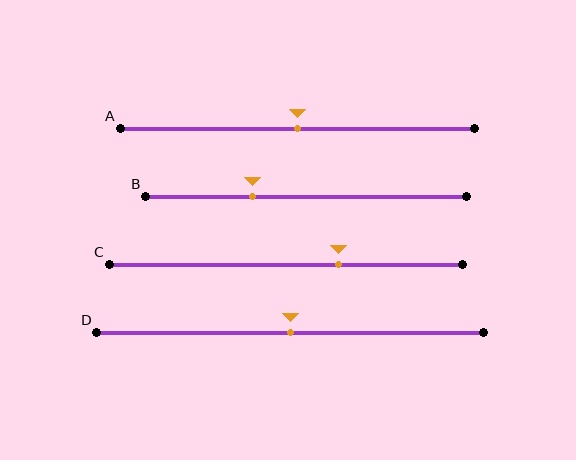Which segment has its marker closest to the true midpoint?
Segment A has its marker closest to the true midpoint.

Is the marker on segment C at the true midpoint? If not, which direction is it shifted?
No, the marker on segment C is shifted to the right by about 15% of the segment length.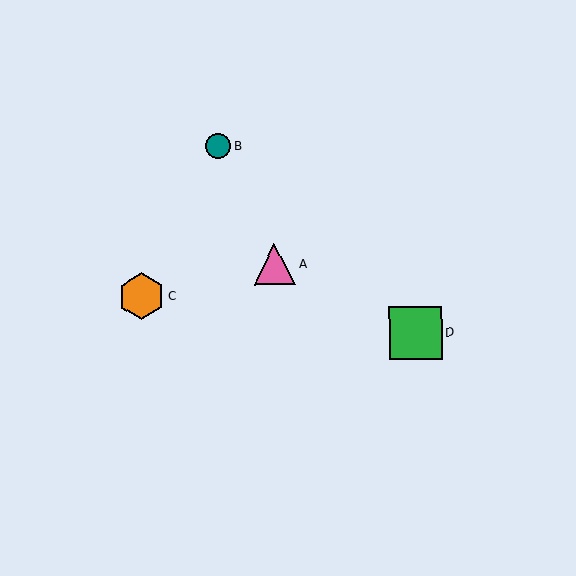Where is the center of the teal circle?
The center of the teal circle is at (218, 146).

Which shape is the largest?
The green square (labeled D) is the largest.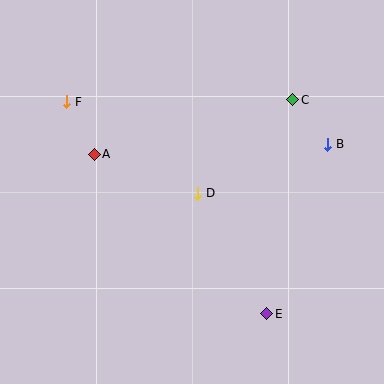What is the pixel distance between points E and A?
The distance between E and A is 235 pixels.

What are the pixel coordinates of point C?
Point C is at (293, 100).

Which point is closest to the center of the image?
Point D at (198, 193) is closest to the center.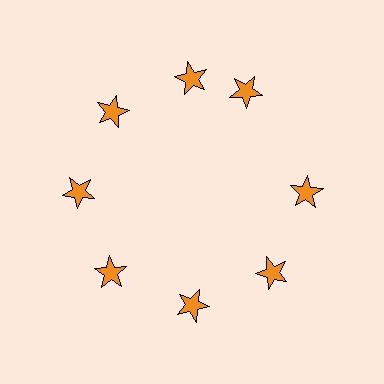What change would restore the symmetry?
The symmetry would be restored by rotating it back into even spacing with its neighbors so that all 8 stars sit at equal angles and equal distance from the center.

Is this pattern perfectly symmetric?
No. The 8 orange stars are arranged in a ring, but one element near the 2 o'clock position is rotated out of alignment along the ring, breaking the 8-fold rotational symmetry.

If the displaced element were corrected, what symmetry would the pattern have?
It would have 8-fold rotational symmetry — the pattern would map onto itself every 45 degrees.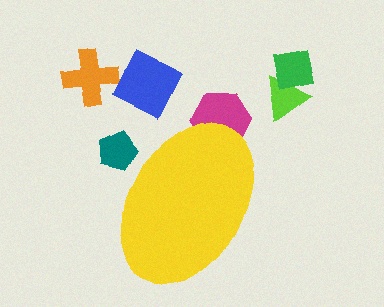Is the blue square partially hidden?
No, the blue square is fully visible.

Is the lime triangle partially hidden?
No, the lime triangle is fully visible.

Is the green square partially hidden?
No, the green square is fully visible.